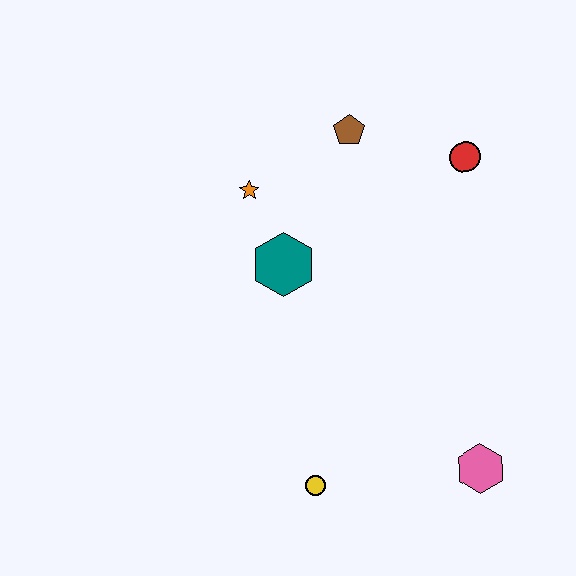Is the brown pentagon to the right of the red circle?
No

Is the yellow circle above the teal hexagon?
No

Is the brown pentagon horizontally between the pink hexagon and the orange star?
Yes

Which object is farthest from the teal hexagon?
The pink hexagon is farthest from the teal hexagon.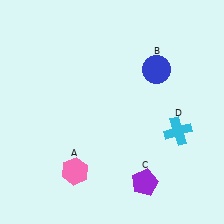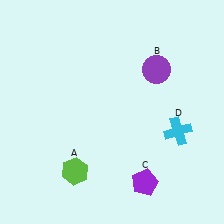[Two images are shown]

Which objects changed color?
A changed from pink to lime. B changed from blue to purple.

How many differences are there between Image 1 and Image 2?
There are 2 differences between the two images.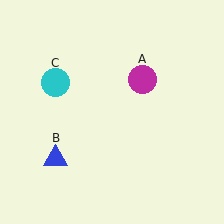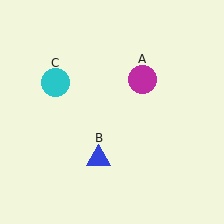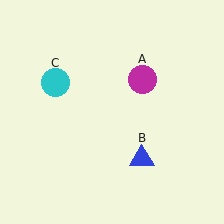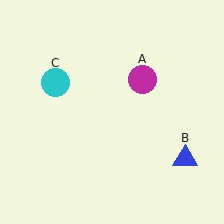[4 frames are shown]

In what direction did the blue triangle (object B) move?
The blue triangle (object B) moved right.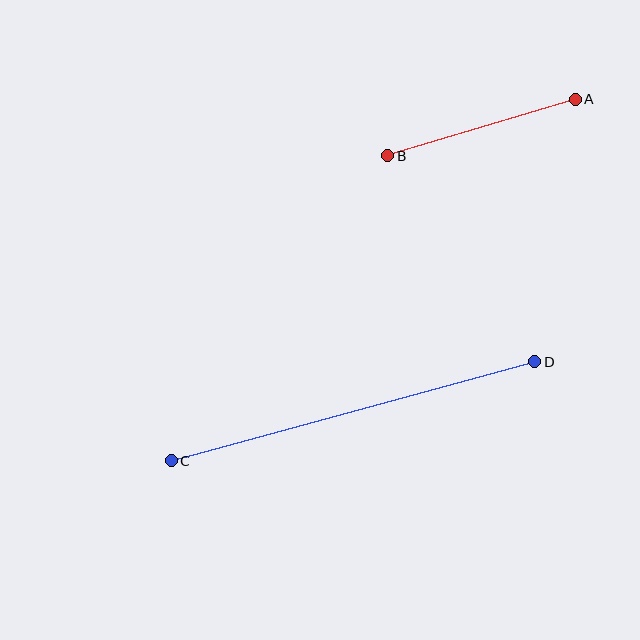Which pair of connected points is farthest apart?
Points C and D are farthest apart.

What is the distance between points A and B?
The distance is approximately 196 pixels.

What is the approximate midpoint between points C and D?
The midpoint is at approximately (353, 411) pixels.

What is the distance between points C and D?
The distance is approximately 376 pixels.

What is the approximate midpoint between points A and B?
The midpoint is at approximately (482, 127) pixels.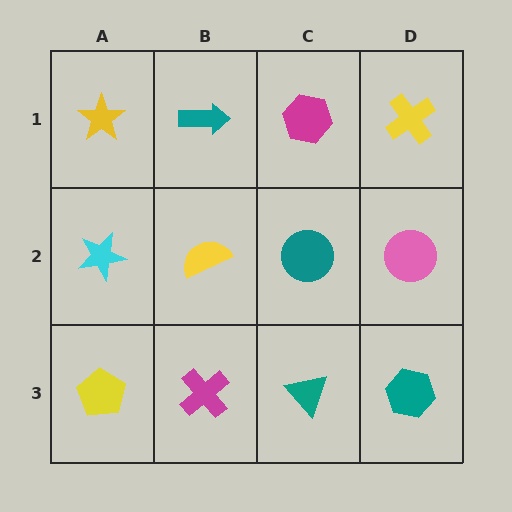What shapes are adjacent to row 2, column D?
A yellow cross (row 1, column D), a teal hexagon (row 3, column D), a teal circle (row 2, column C).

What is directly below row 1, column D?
A pink circle.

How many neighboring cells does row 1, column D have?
2.